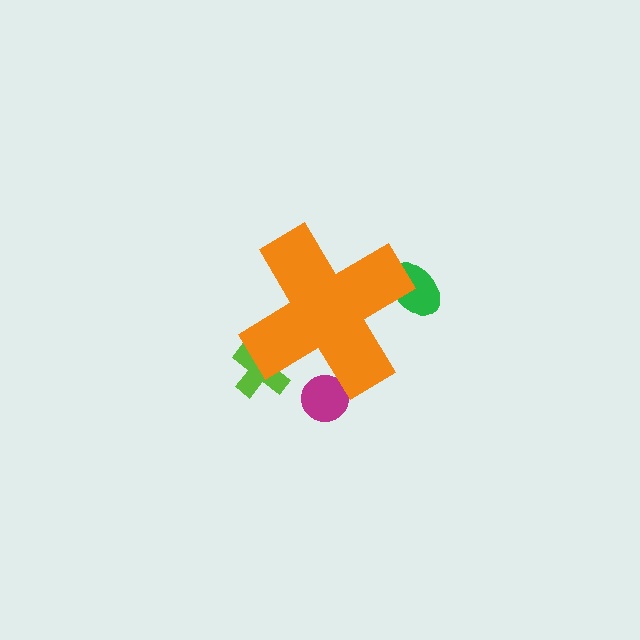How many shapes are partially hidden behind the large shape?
3 shapes are partially hidden.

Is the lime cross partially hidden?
Yes, the lime cross is partially hidden behind the orange cross.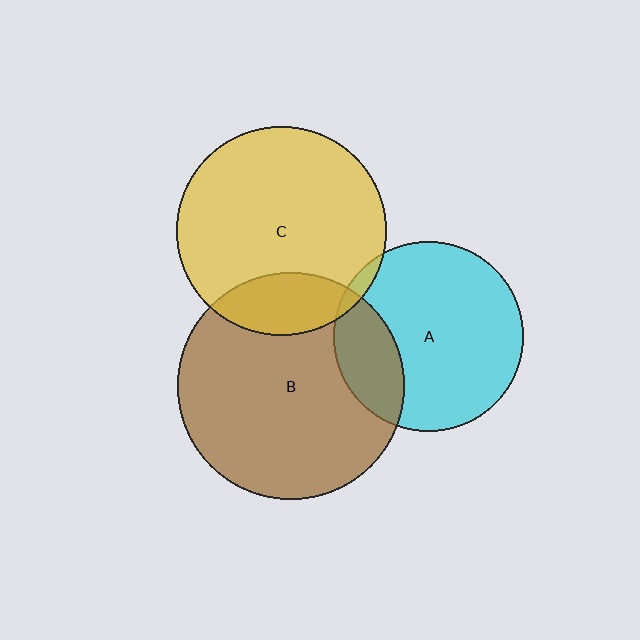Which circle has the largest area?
Circle B (brown).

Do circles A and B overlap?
Yes.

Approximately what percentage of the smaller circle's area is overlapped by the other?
Approximately 20%.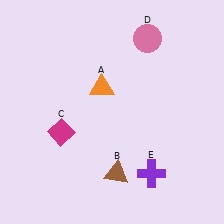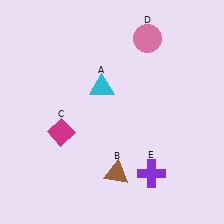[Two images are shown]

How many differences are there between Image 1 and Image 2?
There is 1 difference between the two images.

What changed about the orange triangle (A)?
In Image 1, A is orange. In Image 2, it changed to cyan.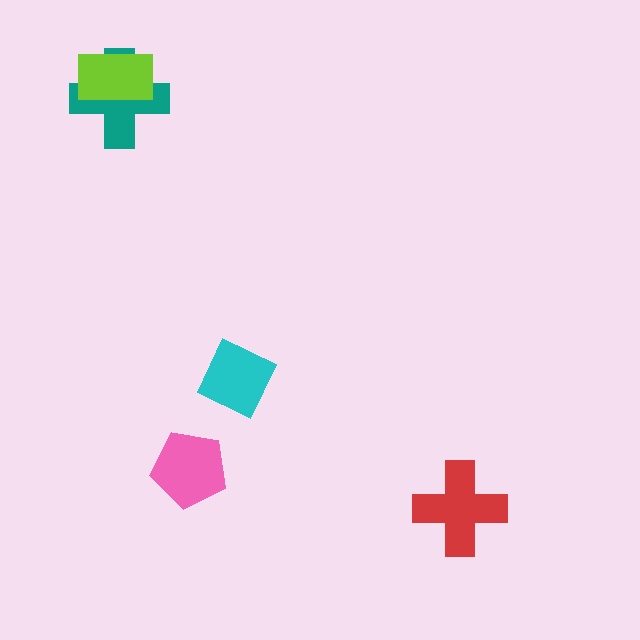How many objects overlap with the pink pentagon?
0 objects overlap with the pink pentagon.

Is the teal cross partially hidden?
Yes, it is partially covered by another shape.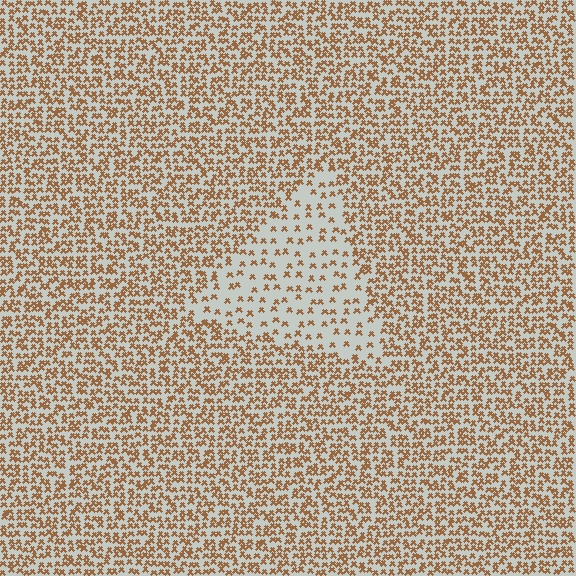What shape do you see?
I see a triangle.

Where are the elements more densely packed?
The elements are more densely packed outside the triangle boundary.